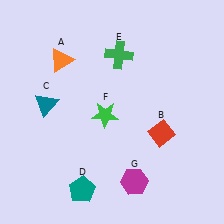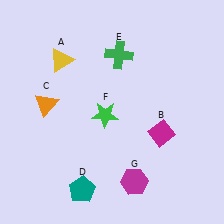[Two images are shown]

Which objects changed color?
A changed from orange to yellow. B changed from red to magenta. C changed from teal to orange.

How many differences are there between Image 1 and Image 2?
There are 3 differences between the two images.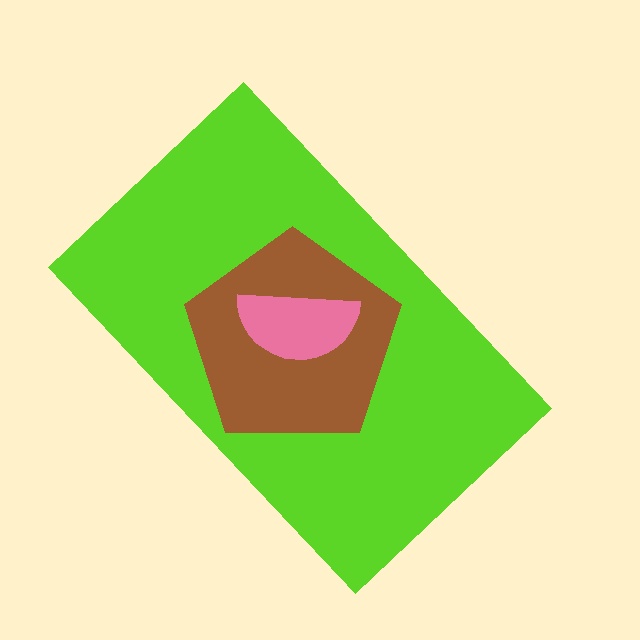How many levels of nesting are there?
3.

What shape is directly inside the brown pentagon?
The pink semicircle.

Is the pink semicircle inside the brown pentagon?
Yes.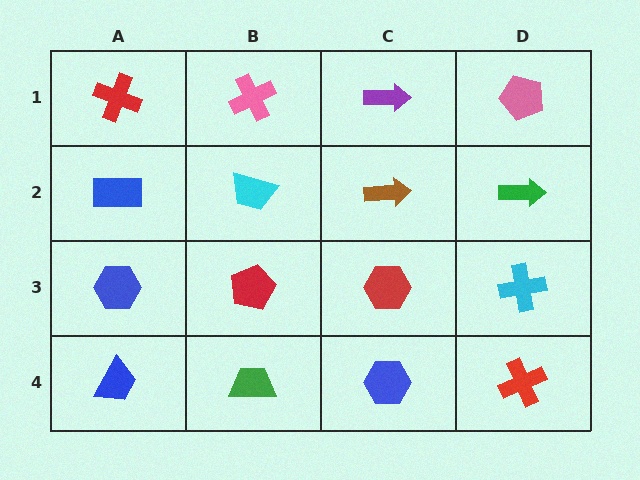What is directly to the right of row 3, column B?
A red hexagon.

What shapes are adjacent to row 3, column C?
A brown arrow (row 2, column C), a blue hexagon (row 4, column C), a red pentagon (row 3, column B), a cyan cross (row 3, column D).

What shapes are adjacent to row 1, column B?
A cyan trapezoid (row 2, column B), a red cross (row 1, column A), a purple arrow (row 1, column C).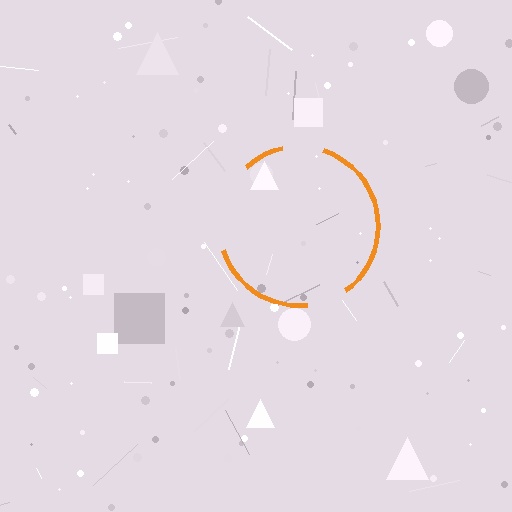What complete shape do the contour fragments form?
The contour fragments form a circle.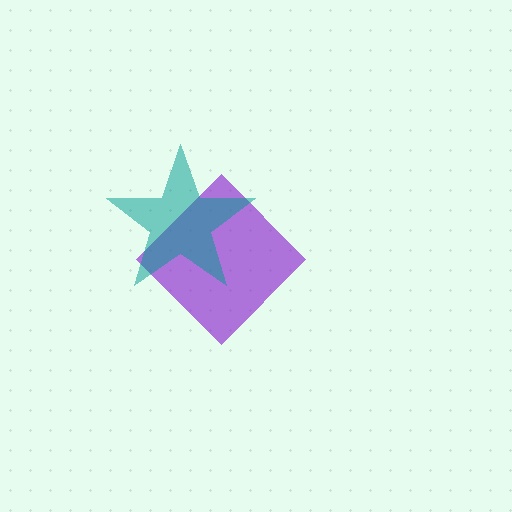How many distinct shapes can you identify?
There are 2 distinct shapes: a purple diamond, a teal star.